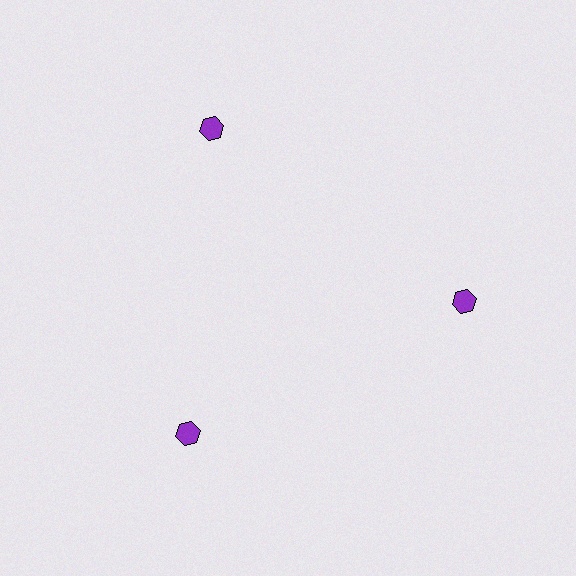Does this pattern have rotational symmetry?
Yes, this pattern has 3-fold rotational symmetry. It looks the same after rotating 120 degrees around the center.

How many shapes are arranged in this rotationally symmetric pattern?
There are 3 shapes, arranged in 3 groups of 1.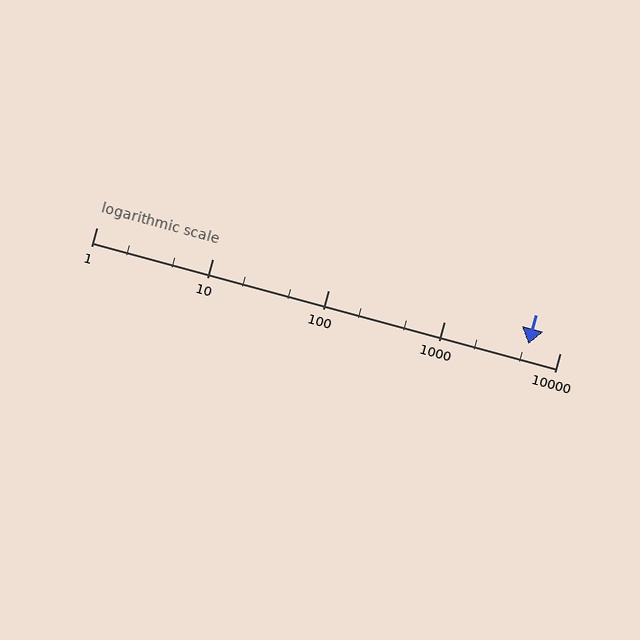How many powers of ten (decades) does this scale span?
The scale spans 4 decades, from 1 to 10000.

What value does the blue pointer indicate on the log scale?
The pointer indicates approximately 5400.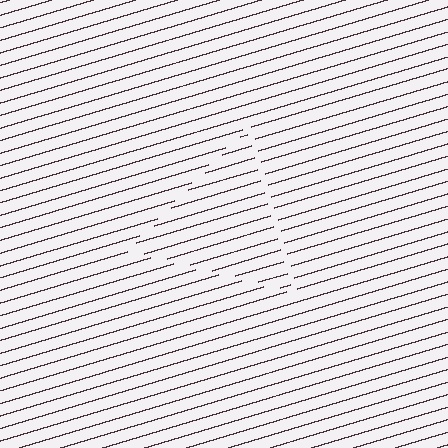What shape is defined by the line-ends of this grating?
An illusory triangle. The interior of the shape contains the same grating, shifted by half a period — the contour is defined by the phase discontinuity where line-ends from the inner and outer gratings abut.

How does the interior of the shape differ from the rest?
The interior of the shape contains the same grating, shifted by half a period — the contour is defined by the phase discontinuity where line-ends from the inner and outer gratings abut.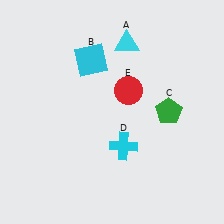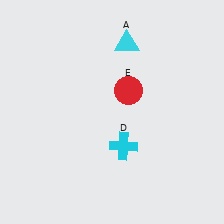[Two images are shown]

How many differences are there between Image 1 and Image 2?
There are 2 differences between the two images.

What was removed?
The green pentagon (C), the cyan square (B) were removed in Image 2.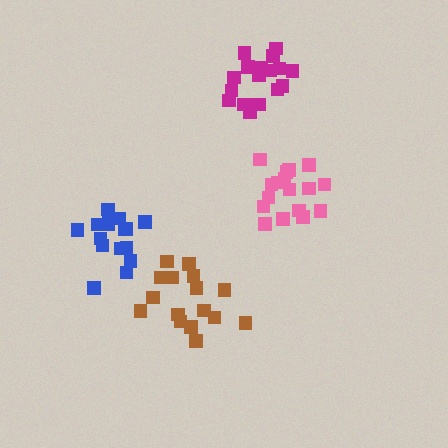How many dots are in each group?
Group 1: 18 dots, Group 2: 17 dots, Group 3: 18 dots, Group 4: 16 dots (69 total).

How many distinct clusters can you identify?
There are 4 distinct clusters.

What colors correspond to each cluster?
The clusters are colored: blue, pink, magenta, brown.